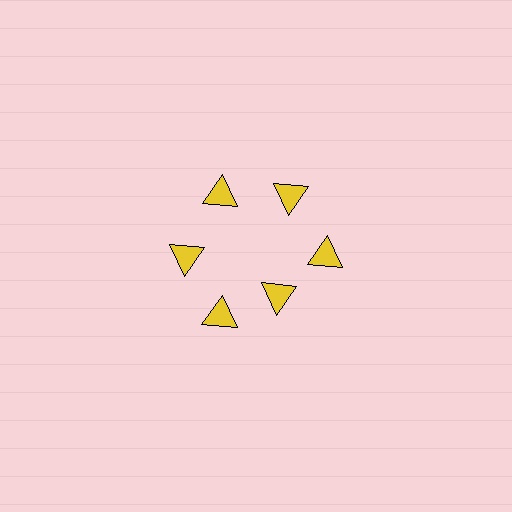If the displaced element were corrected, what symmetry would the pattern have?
It would have 6-fold rotational symmetry — the pattern would map onto itself every 60 degrees.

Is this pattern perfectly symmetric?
No. The 6 yellow triangles are arranged in a ring, but one element near the 5 o'clock position is pulled inward toward the center, breaking the 6-fold rotational symmetry.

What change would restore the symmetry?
The symmetry would be restored by moving it outward, back onto the ring so that all 6 triangles sit at equal angles and equal distance from the center.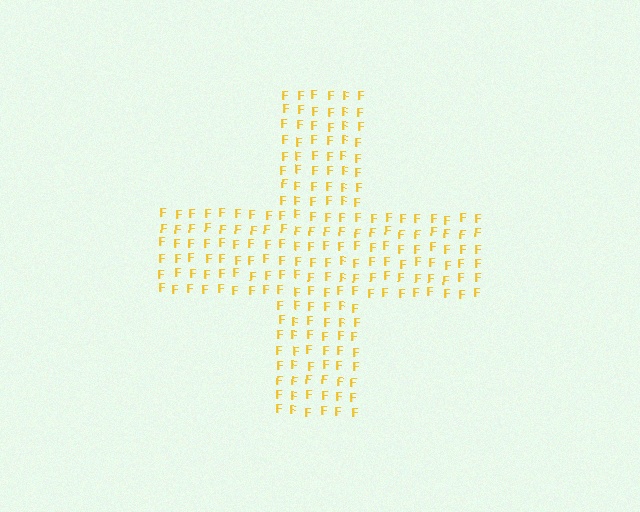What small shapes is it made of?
It is made of small letter F's.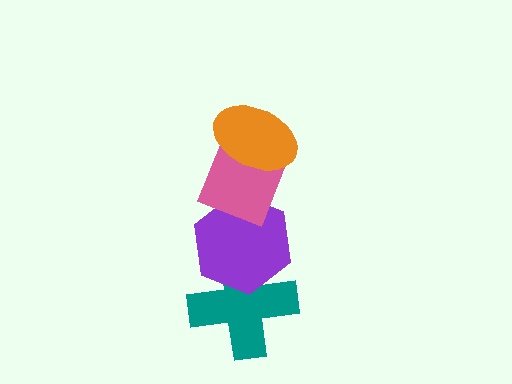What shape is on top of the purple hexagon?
The pink diamond is on top of the purple hexagon.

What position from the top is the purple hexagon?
The purple hexagon is 3rd from the top.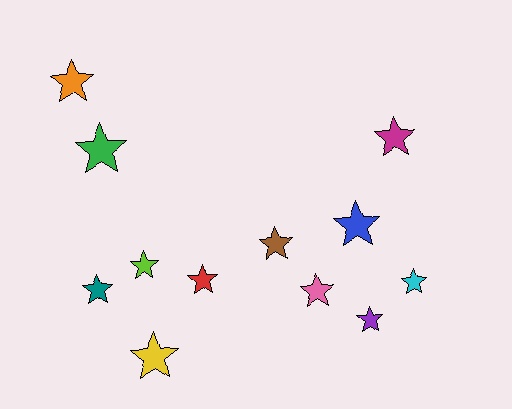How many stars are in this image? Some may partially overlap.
There are 12 stars.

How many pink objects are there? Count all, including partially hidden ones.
There is 1 pink object.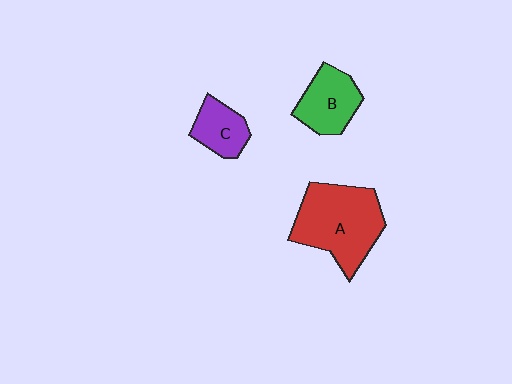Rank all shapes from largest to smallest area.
From largest to smallest: A (red), B (green), C (purple).